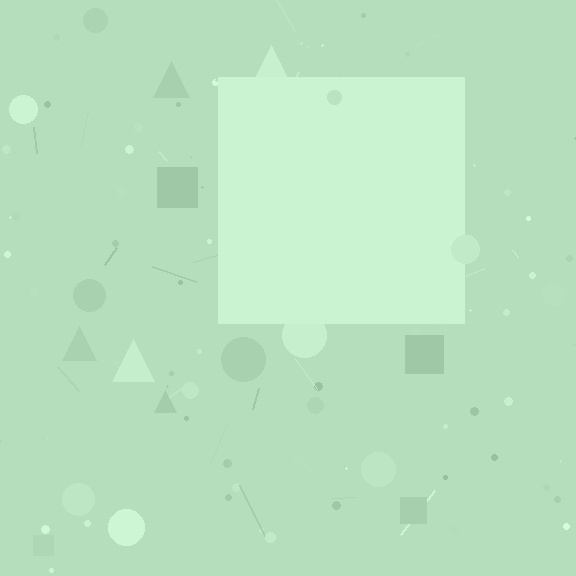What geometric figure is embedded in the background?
A square is embedded in the background.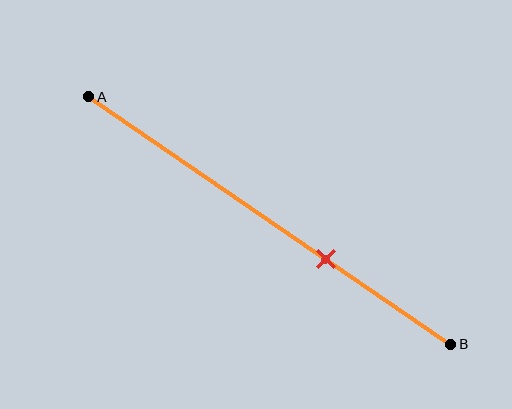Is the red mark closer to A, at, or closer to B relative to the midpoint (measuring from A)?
The red mark is closer to point B than the midpoint of segment AB.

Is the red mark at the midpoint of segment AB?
No, the mark is at about 65% from A, not at the 50% midpoint.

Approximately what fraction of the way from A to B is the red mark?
The red mark is approximately 65% of the way from A to B.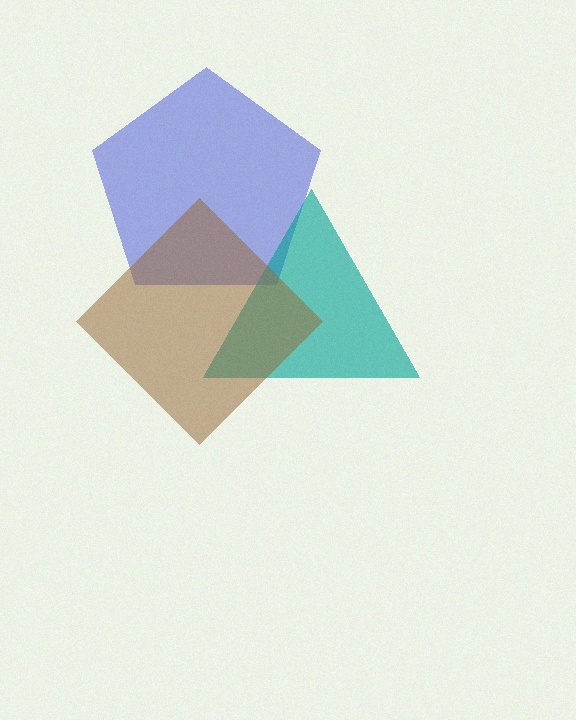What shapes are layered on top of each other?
The layered shapes are: a blue pentagon, a teal triangle, a brown diamond.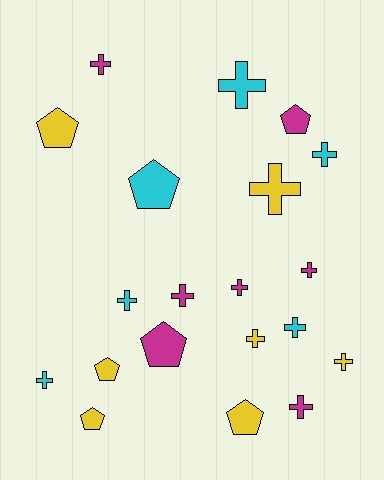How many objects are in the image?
There are 20 objects.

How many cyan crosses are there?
There are 5 cyan crosses.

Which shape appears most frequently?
Cross, with 13 objects.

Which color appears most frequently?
Magenta, with 7 objects.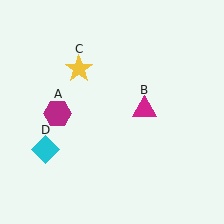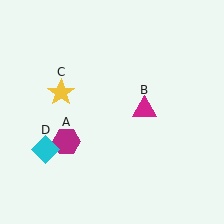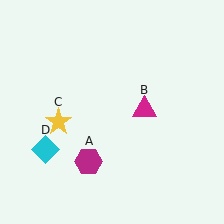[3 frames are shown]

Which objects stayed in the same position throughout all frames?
Magenta triangle (object B) and cyan diamond (object D) remained stationary.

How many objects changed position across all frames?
2 objects changed position: magenta hexagon (object A), yellow star (object C).